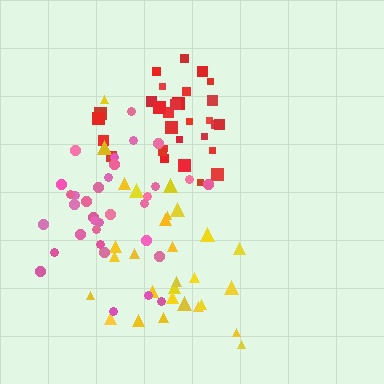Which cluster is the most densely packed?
Red.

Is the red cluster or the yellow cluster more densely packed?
Red.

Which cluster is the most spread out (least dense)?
Yellow.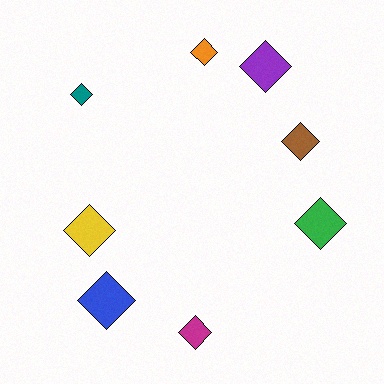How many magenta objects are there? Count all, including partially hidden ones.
There is 1 magenta object.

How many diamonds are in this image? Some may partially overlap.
There are 8 diamonds.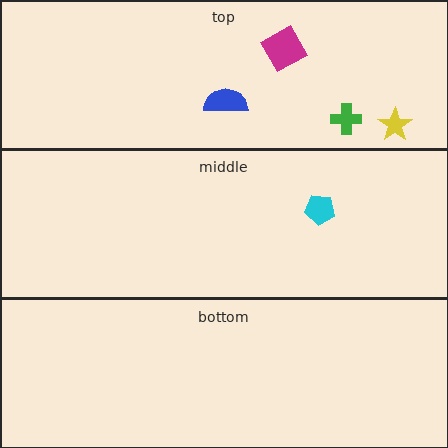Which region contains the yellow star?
The top region.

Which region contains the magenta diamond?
The top region.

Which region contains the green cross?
The top region.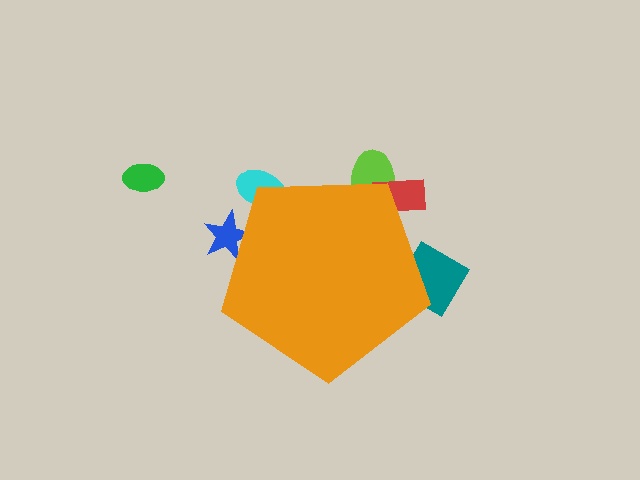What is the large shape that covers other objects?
An orange pentagon.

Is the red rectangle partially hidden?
Yes, the red rectangle is partially hidden behind the orange pentagon.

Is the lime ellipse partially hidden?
Yes, the lime ellipse is partially hidden behind the orange pentagon.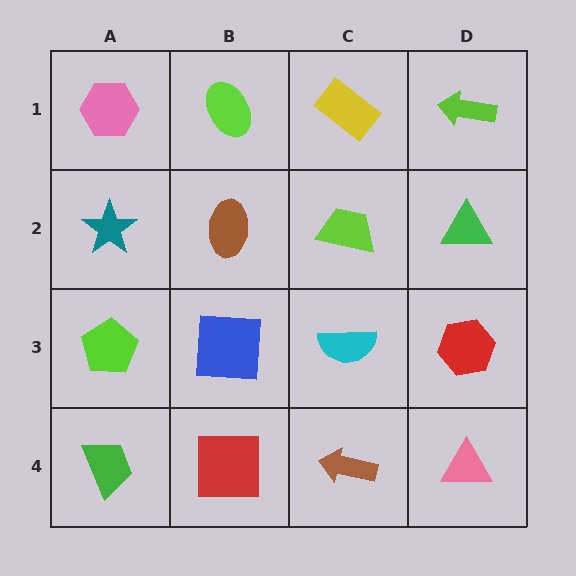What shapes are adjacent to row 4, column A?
A lime pentagon (row 3, column A), a red square (row 4, column B).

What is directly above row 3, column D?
A green triangle.